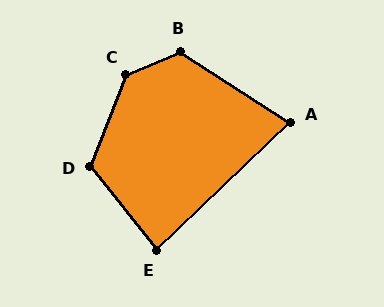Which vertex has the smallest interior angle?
A, at approximately 77 degrees.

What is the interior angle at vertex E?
Approximately 85 degrees (acute).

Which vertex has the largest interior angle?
C, at approximately 135 degrees.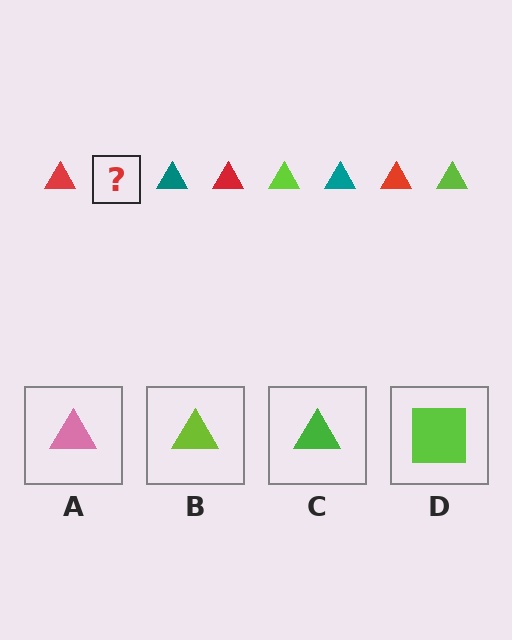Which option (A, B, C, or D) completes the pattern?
B.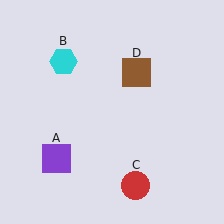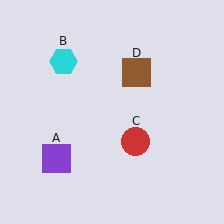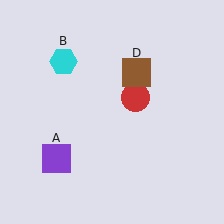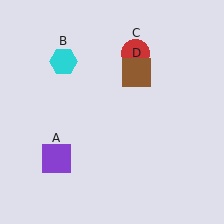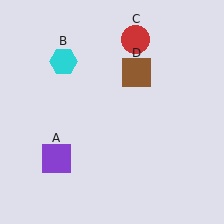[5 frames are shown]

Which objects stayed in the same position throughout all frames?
Purple square (object A) and cyan hexagon (object B) and brown square (object D) remained stationary.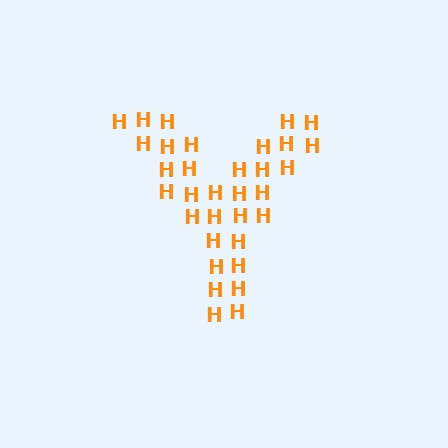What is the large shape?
The large shape is the letter Y.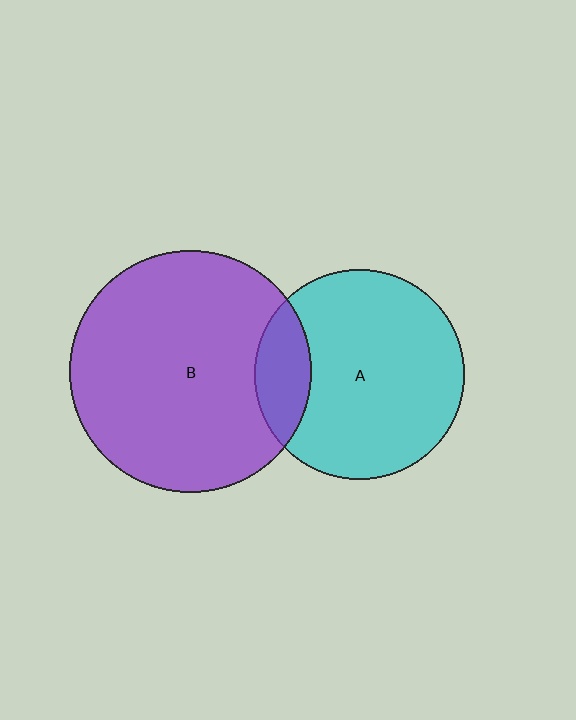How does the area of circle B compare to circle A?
Approximately 1.3 times.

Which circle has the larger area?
Circle B (purple).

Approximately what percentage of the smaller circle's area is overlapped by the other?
Approximately 15%.